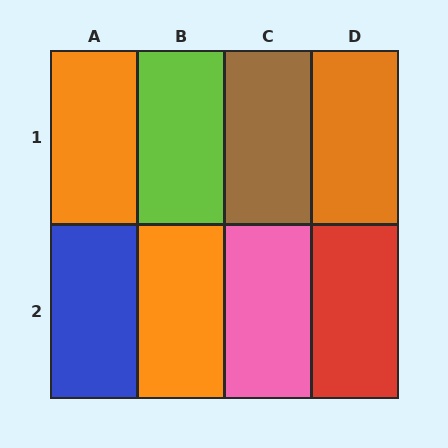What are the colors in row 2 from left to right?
Blue, orange, pink, red.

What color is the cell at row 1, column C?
Brown.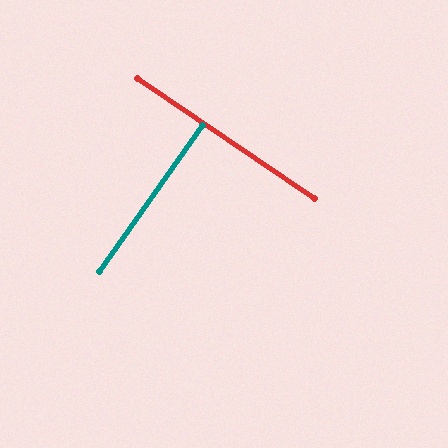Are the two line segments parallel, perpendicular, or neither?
Perpendicular — they meet at approximately 89°.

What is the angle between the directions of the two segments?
Approximately 89 degrees.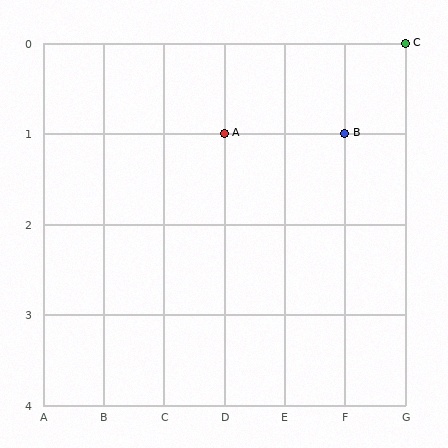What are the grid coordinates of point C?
Point C is at grid coordinates (G, 0).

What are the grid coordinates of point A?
Point A is at grid coordinates (D, 1).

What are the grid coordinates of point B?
Point B is at grid coordinates (F, 1).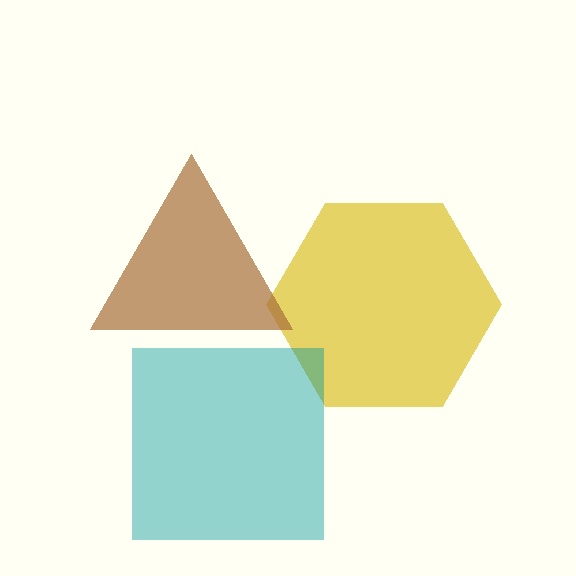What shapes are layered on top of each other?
The layered shapes are: a yellow hexagon, a teal square, a brown triangle.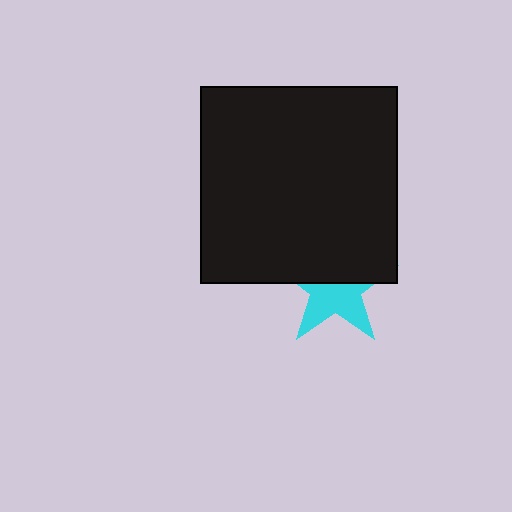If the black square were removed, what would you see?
You would see the complete cyan star.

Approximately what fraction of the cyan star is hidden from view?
Roughly 50% of the cyan star is hidden behind the black square.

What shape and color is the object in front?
The object in front is a black square.